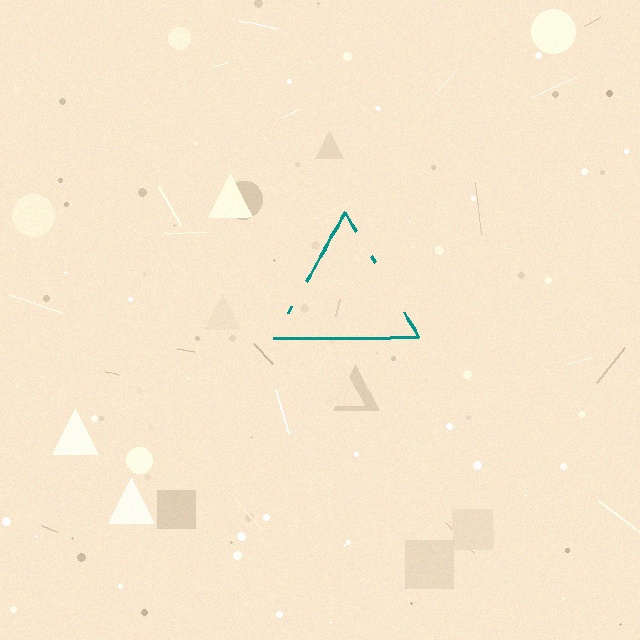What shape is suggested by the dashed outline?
The dashed outline suggests a triangle.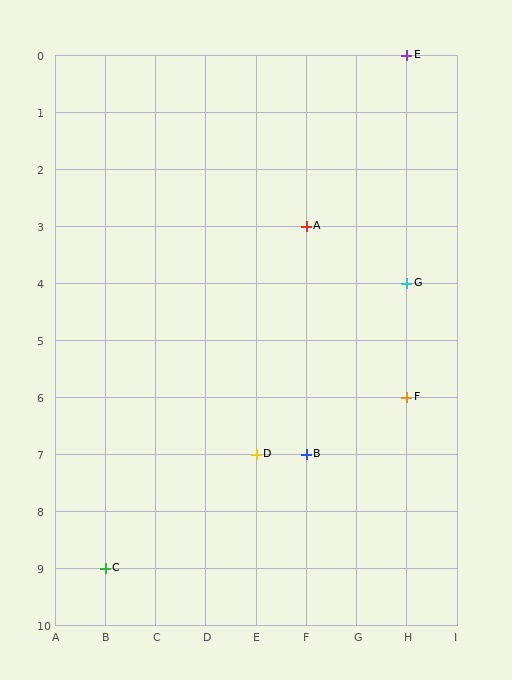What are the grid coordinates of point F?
Point F is at grid coordinates (H, 6).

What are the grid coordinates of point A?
Point A is at grid coordinates (F, 3).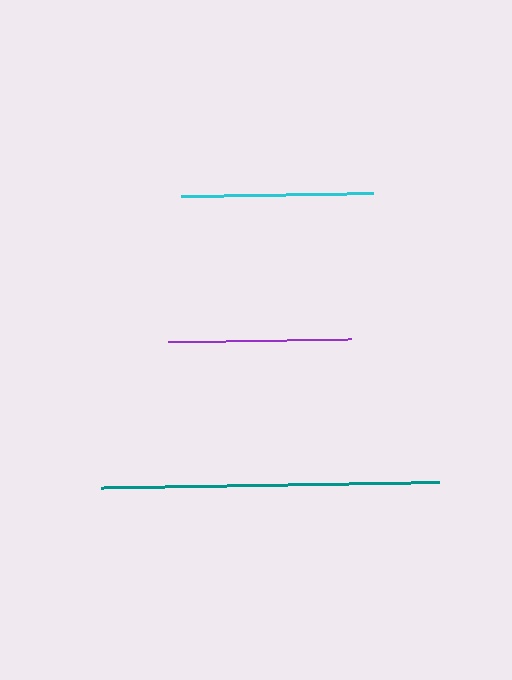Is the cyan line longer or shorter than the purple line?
The cyan line is longer than the purple line.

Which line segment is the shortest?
The purple line is the shortest at approximately 182 pixels.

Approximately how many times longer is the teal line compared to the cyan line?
The teal line is approximately 1.8 times the length of the cyan line.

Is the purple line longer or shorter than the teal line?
The teal line is longer than the purple line.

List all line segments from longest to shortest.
From longest to shortest: teal, cyan, purple.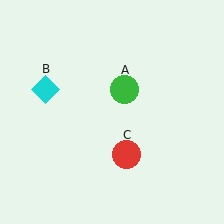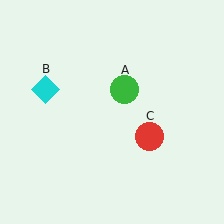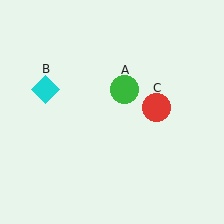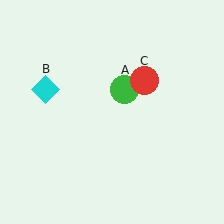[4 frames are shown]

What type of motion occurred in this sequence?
The red circle (object C) rotated counterclockwise around the center of the scene.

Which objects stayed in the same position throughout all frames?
Green circle (object A) and cyan diamond (object B) remained stationary.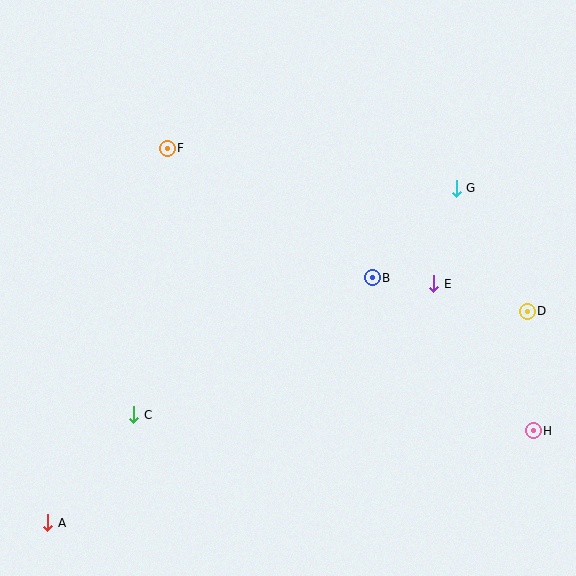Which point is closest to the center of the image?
Point B at (372, 278) is closest to the center.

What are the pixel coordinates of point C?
Point C is at (134, 415).